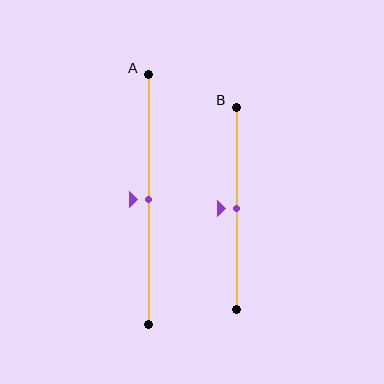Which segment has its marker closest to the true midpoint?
Segment A has its marker closest to the true midpoint.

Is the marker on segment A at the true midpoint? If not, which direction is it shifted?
Yes, the marker on segment A is at the true midpoint.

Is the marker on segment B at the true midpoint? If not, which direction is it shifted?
Yes, the marker on segment B is at the true midpoint.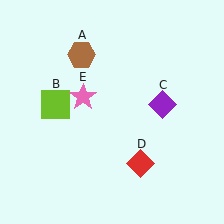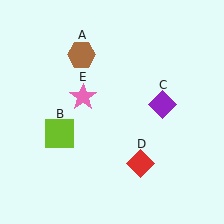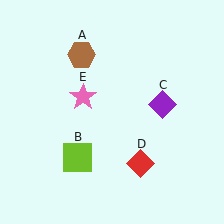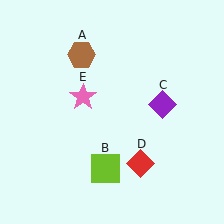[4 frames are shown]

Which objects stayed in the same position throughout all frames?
Brown hexagon (object A) and purple diamond (object C) and red diamond (object D) and pink star (object E) remained stationary.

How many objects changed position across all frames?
1 object changed position: lime square (object B).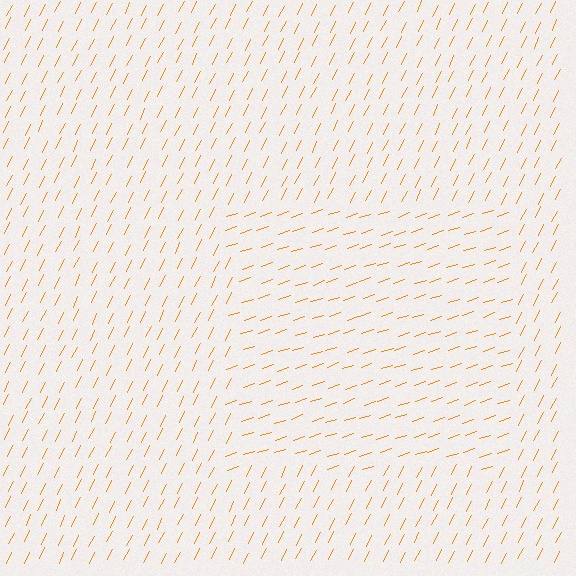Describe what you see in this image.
The image is filled with small orange line segments. A rectangle region in the image has lines oriented differently from the surrounding lines, creating a visible texture boundary.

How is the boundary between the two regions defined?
The boundary is defined purely by a change in line orientation (approximately 45 degrees difference). All lines are the same color and thickness.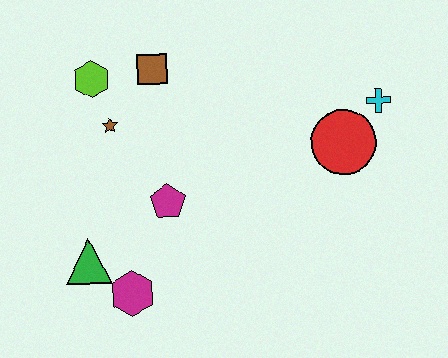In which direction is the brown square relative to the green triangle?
The brown square is above the green triangle.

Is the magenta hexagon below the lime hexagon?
Yes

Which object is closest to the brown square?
The lime hexagon is closest to the brown square.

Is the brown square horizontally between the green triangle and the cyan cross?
Yes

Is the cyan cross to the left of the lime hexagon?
No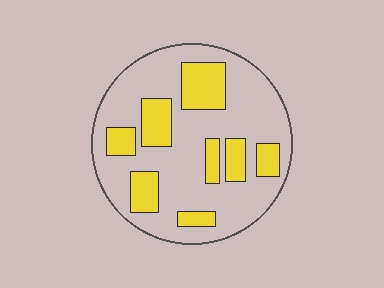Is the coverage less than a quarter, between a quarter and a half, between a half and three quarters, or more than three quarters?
Between a quarter and a half.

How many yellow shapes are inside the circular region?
8.